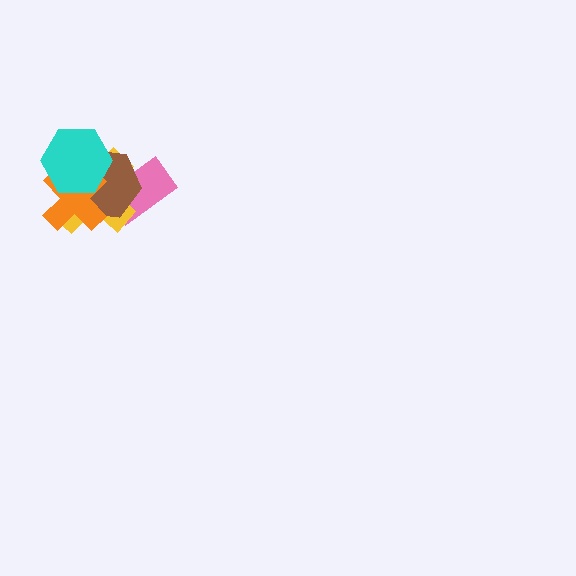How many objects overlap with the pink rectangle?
2 objects overlap with the pink rectangle.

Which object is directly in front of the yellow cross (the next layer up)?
The brown hexagon is directly in front of the yellow cross.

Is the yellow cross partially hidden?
Yes, it is partially covered by another shape.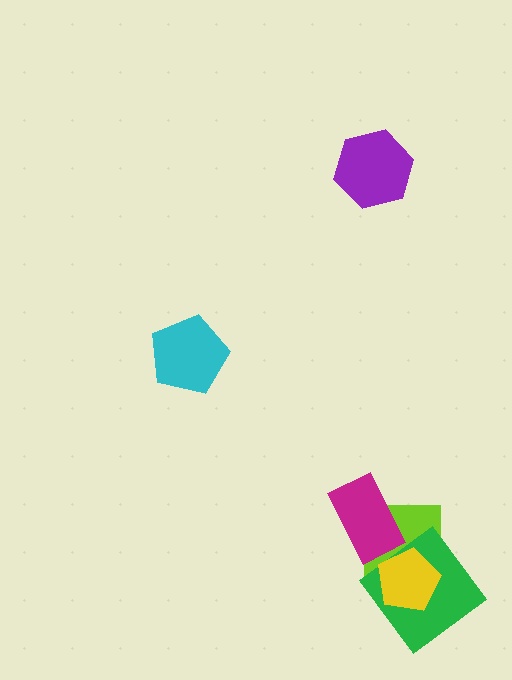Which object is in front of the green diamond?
The yellow pentagon is in front of the green diamond.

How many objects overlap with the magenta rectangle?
1 object overlaps with the magenta rectangle.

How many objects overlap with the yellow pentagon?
2 objects overlap with the yellow pentagon.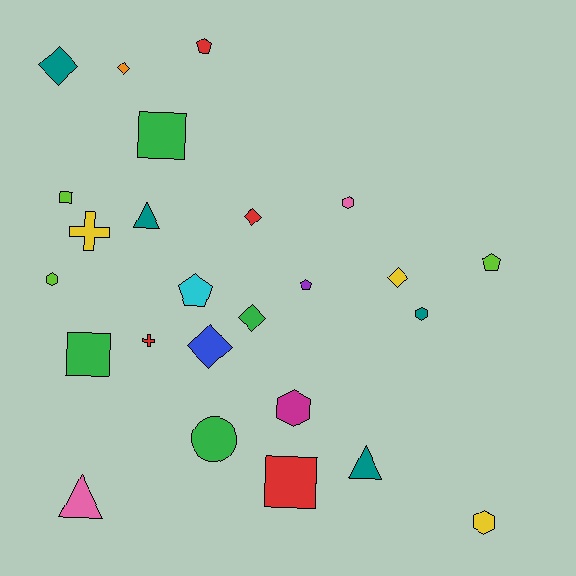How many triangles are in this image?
There are 3 triangles.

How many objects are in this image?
There are 25 objects.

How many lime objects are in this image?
There are 3 lime objects.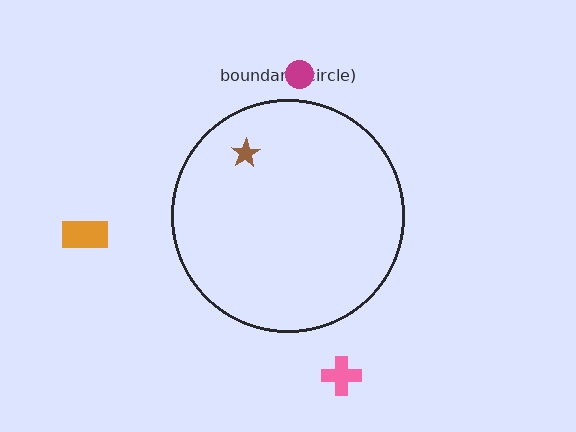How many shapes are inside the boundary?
1 inside, 3 outside.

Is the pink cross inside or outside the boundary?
Outside.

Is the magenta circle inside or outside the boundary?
Outside.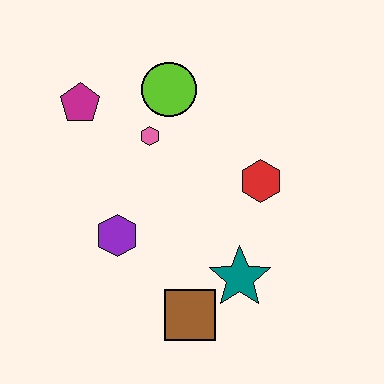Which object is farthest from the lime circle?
The brown square is farthest from the lime circle.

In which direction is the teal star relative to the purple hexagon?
The teal star is to the right of the purple hexagon.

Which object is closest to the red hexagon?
The teal star is closest to the red hexagon.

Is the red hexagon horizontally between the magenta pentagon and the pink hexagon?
No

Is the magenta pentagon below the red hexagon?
No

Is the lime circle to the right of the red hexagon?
No